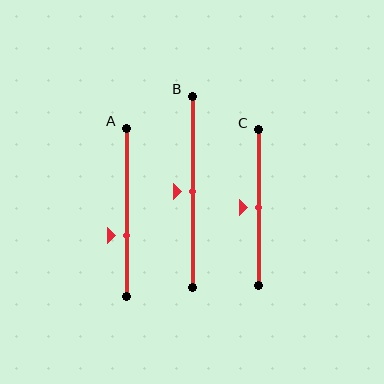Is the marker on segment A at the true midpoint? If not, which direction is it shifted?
No, the marker on segment A is shifted downward by about 14% of the segment length.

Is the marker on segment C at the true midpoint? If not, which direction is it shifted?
Yes, the marker on segment C is at the true midpoint.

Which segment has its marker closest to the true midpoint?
Segment B has its marker closest to the true midpoint.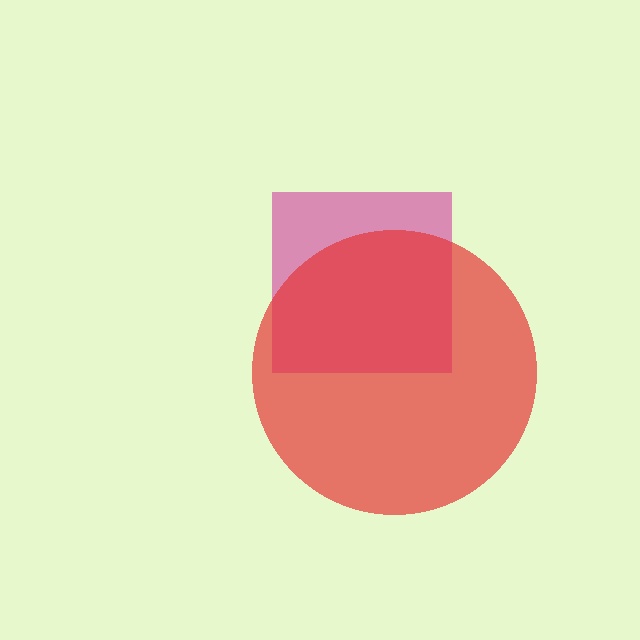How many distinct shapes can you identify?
There are 2 distinct shapes: a magenta square, a red circle.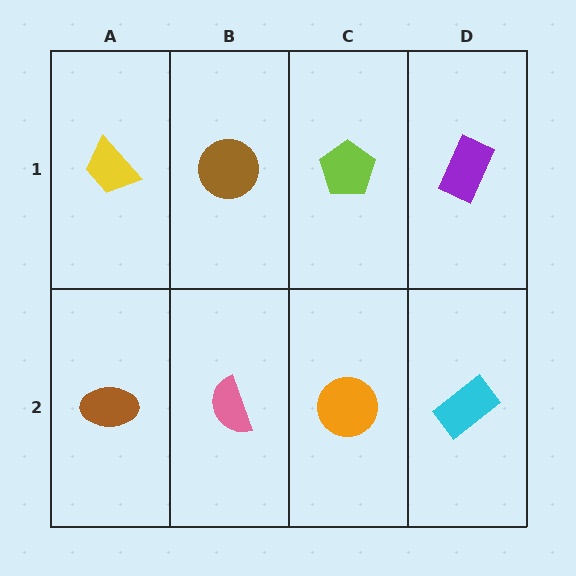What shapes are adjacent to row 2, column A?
A yellow trapezoid (row 1, column A), a pink semicircle (row 2, column B).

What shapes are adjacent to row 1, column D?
A cyan rectangle (row 2, column D), a lime pentagon (row 1, column C).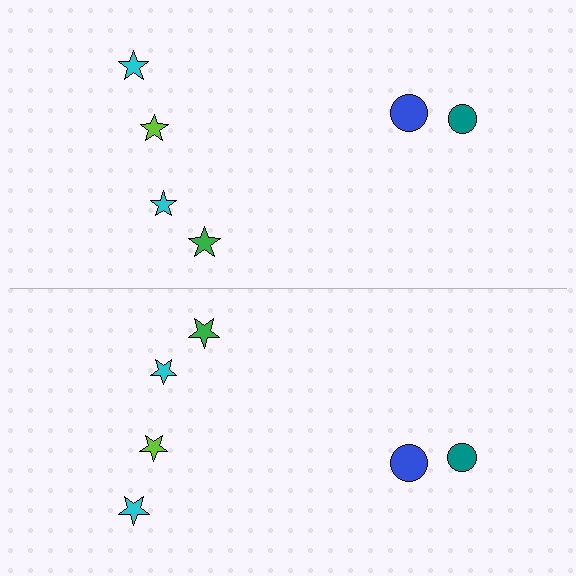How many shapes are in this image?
There are 12 shapes in this image.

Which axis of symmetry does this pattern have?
The pattern has a horizontal axis of symmetry running through the center of the image.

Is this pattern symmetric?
Yes, this pattern has bilateral (reflection) symmetry.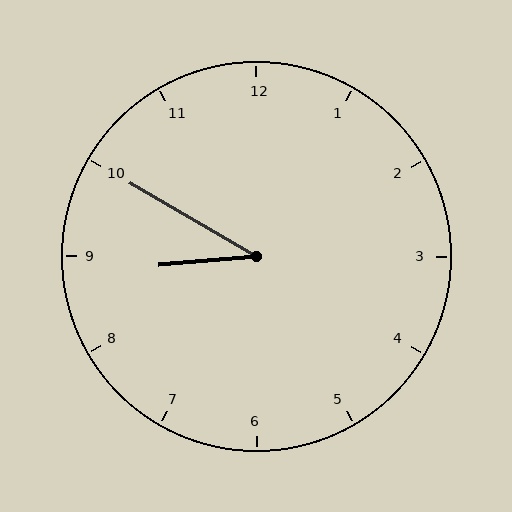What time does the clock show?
8:50.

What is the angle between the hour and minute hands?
Approximately 35 degrees.